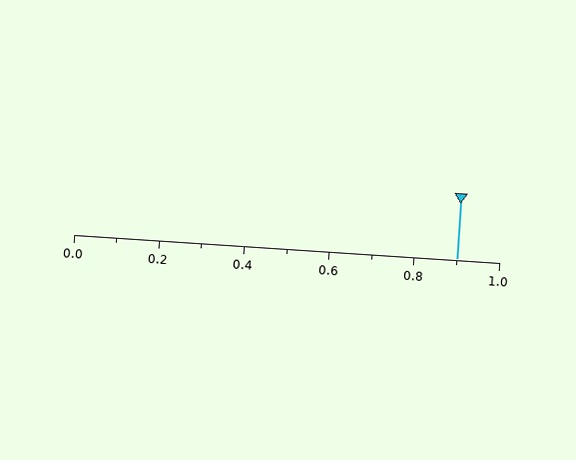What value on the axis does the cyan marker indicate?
The marker indicates approximately 0.9.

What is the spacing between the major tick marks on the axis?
The major ticks are spaced 0.2 apart.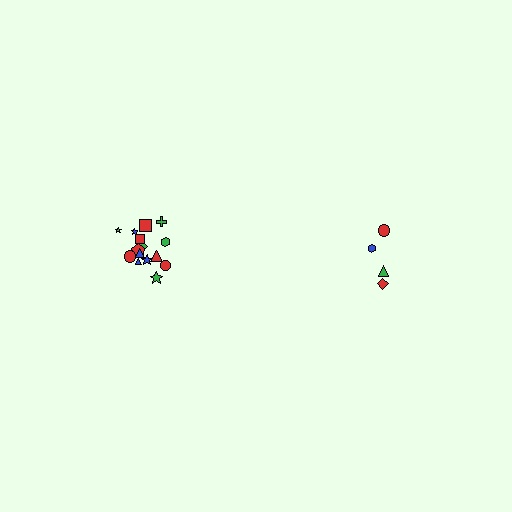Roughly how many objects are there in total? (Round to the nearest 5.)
Roughly 20 objects in total.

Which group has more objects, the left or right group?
The left group.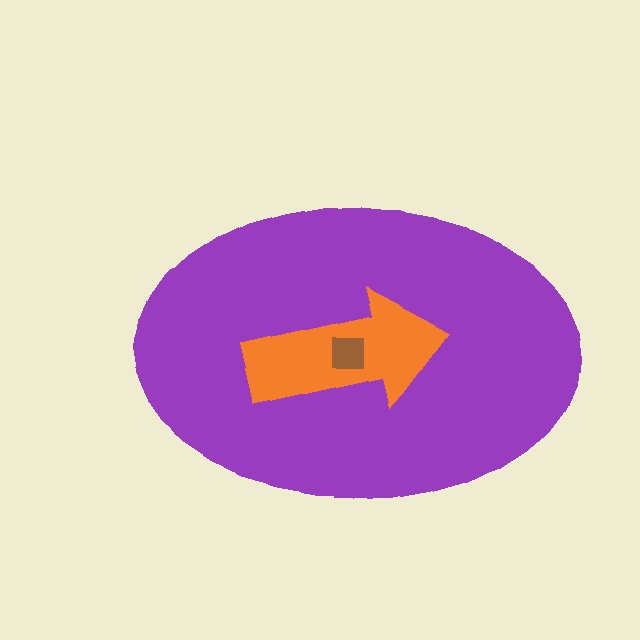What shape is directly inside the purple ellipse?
The orange arrow.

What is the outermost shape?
The purple ellipse.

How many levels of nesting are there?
3.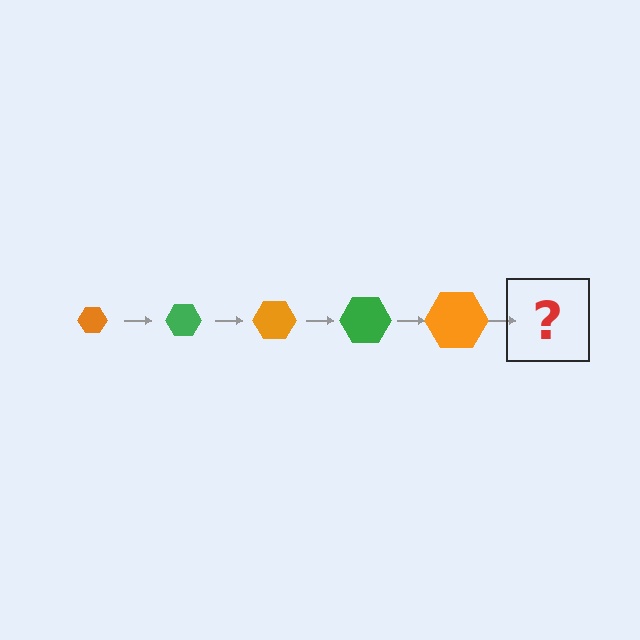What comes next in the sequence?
The next element should be a green hexagon, larger than the previous one.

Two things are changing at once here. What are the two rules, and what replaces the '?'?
The two rules are that the hexagon grows larger each step and the color cycles through orange and green. The '?' should be a green hexagon, larger than the previous one.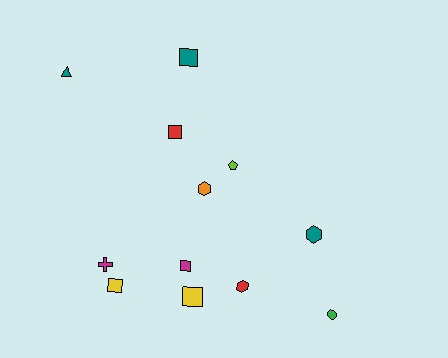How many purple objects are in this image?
There are no purple objects.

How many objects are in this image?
There are 12 objects.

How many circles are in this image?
There is 1 circle.